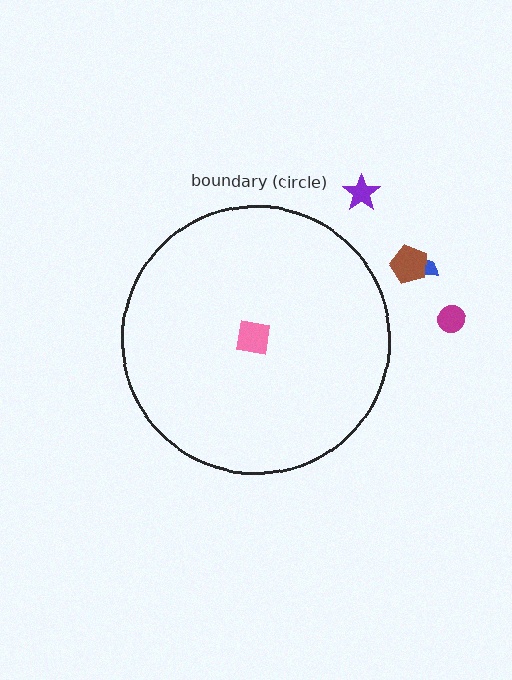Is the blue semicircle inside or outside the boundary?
Outside.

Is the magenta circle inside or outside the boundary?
Outside.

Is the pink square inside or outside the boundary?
Inside.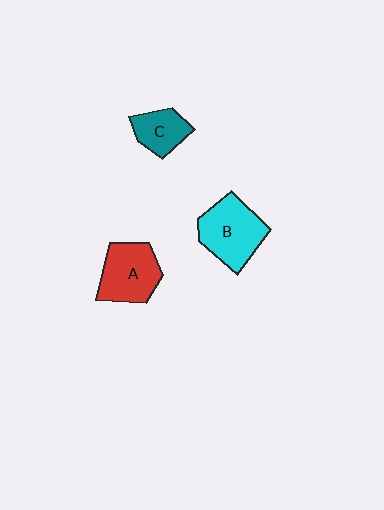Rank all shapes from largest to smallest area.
From largest to smallest: B (cyan), A (red), C (teal).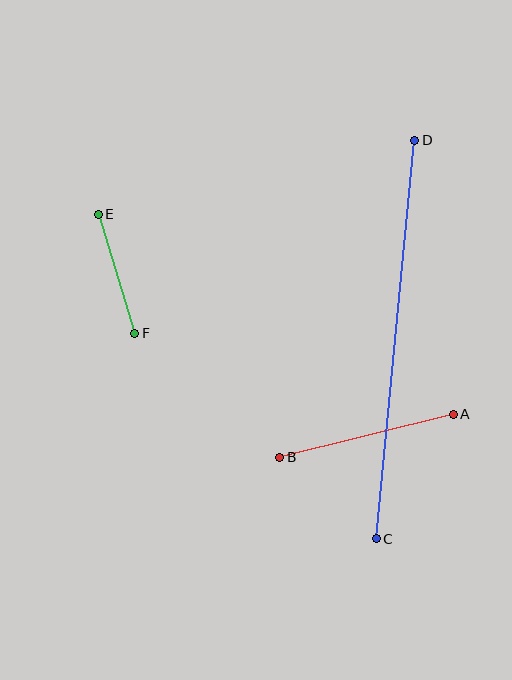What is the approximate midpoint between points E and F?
The midpoint is at approximately (116, 274) pixels.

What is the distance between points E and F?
The distance is approximately 124 pixels.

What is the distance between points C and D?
The distance is approximately 400 pixels.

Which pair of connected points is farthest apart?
Points C and D are farthest apart.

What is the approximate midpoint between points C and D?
The midpoint is at approximately (395, 340) pixels.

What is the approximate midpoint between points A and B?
The midpoint is at approximately (366, 436) pixels.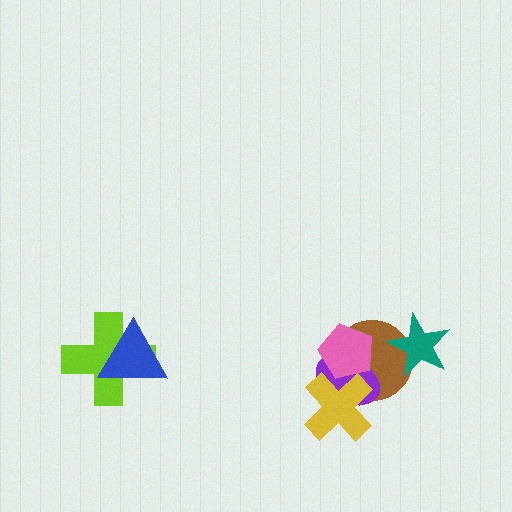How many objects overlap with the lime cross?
1 object overlaps with the lime cross.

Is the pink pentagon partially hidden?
Yes, it is partially covered by another shape.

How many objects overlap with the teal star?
1 object overlaps with the teal star.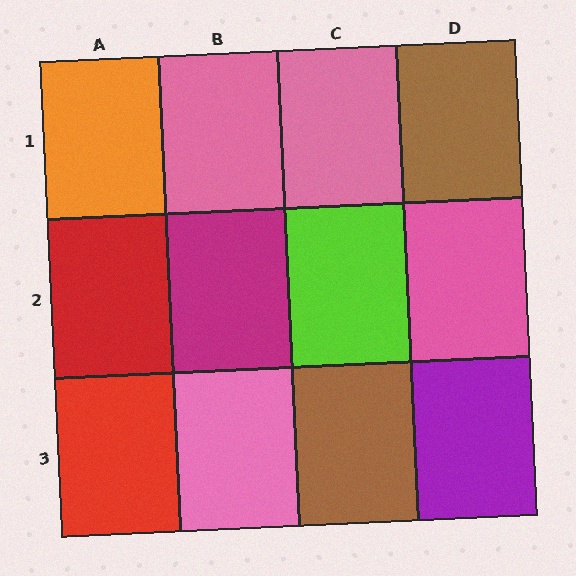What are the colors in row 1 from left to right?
Orange, pink, pink, brown.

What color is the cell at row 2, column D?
Pink.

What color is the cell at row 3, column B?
Pink.